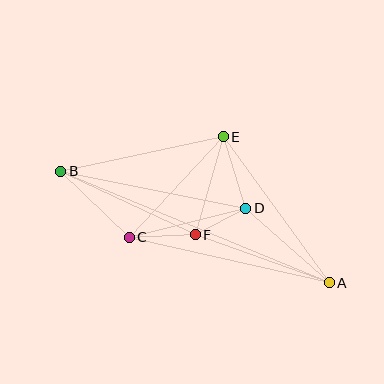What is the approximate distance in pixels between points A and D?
The distance between A and D is approximately 112 pixels.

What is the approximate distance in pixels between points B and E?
The distance between B and E is approximately 166 pixels.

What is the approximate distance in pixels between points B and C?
The distance between B and C is approximately 95 pixels.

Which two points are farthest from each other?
Points A and B are farthest from each other.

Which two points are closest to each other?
Points D and F are closest to each other.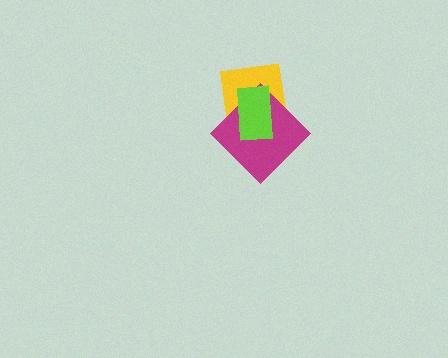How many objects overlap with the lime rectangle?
2 objects overlap with the lime rectangle.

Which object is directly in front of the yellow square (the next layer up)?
The magenta diamond is directly in front of the yellow square.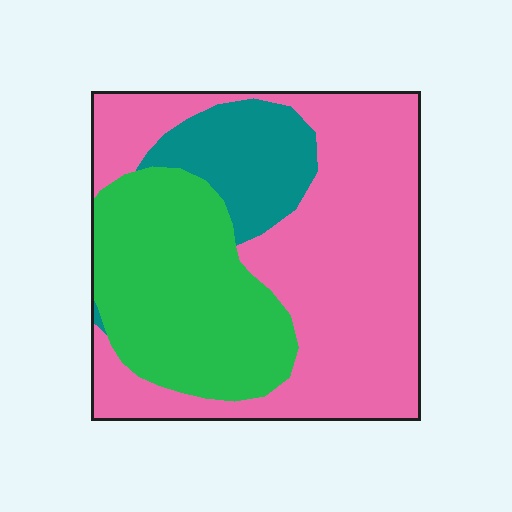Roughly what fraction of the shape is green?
Green takes up about one third (1/3) of the shape.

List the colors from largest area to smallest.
From largest to smallest: pink, green, teal.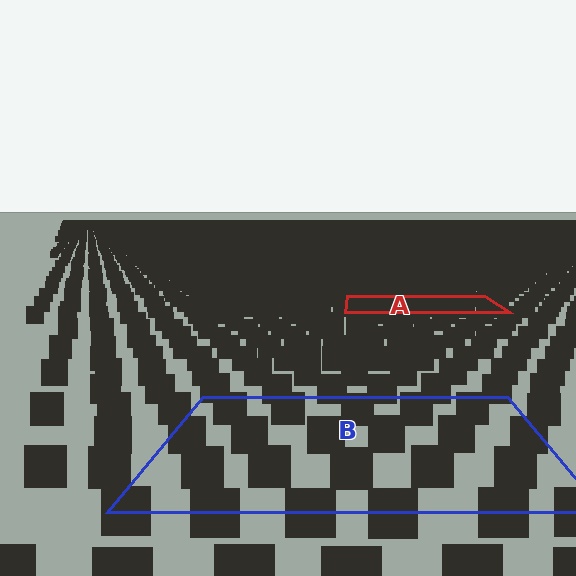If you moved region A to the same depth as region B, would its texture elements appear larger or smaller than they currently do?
They would appear larger. At a closer depth, the same texture elements are projected at a bigger on-screen size.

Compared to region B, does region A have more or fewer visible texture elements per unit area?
Region A has more texture elements per unit area — they are packed more densely because it is farther away.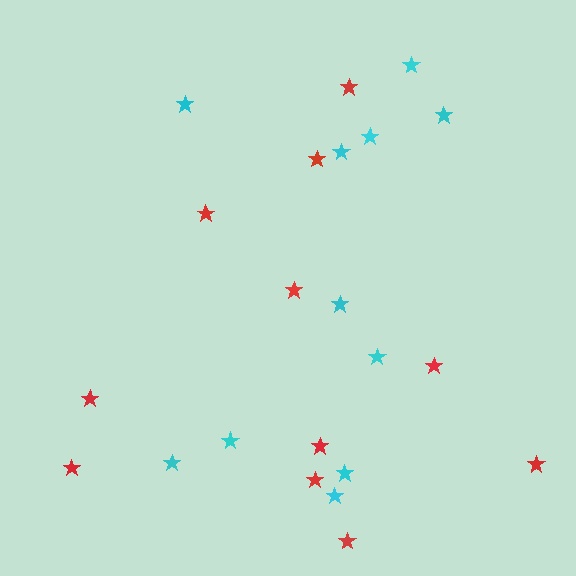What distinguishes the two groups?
There are 2 groups: one group of cyan stars (11) and one group of red stars (11).